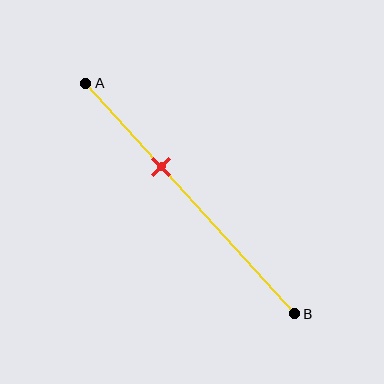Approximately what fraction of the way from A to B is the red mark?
The red mark is approximately 35% of the way from A to B.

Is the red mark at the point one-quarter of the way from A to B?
No, the mark is at about 35% from A, not at the 25% one-quarter point.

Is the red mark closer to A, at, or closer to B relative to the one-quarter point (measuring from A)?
The red mark is closer to point B than the one-quarter point of segment AB.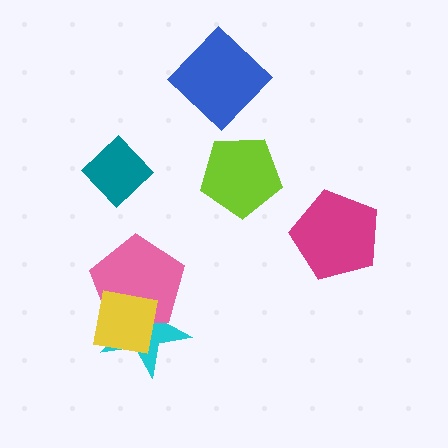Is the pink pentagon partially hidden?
Yes, it is partially covered by another shape.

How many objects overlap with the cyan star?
2 objects overlap with the cyan star.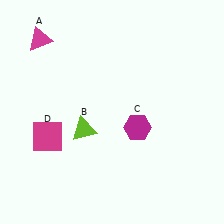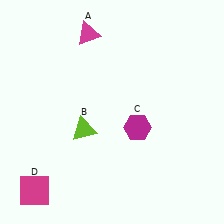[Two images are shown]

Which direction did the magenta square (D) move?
The magenta square (D) moved down.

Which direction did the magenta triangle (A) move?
The magenta triangle (A) moved right.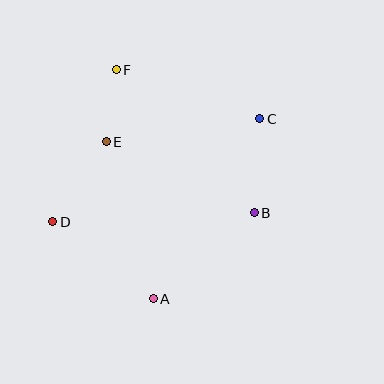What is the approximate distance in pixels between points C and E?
The distance between C and E is approximately 155 pixels.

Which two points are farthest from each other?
Points A and F are farthest from each other.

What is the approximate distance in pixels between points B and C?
The distance between B and C is approximately 94 pixels.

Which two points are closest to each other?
Points E and F are closest to each other.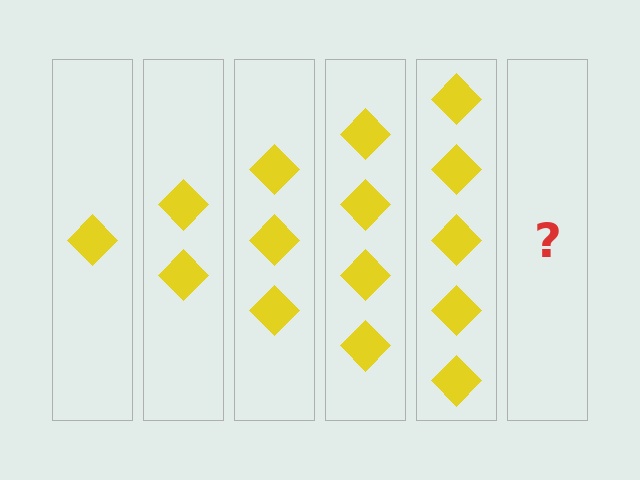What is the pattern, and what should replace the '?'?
The pattern is that each step adds one more diamond. The '?' should be 6 diamonds.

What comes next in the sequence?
The next element should be 6 diamonds.